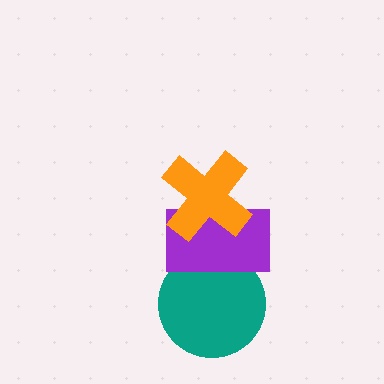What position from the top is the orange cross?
The orange cross is 1st from the top.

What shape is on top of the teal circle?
The purple rectangle is on top of the teal circle.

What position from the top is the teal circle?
The teal circle is 3rd from the top.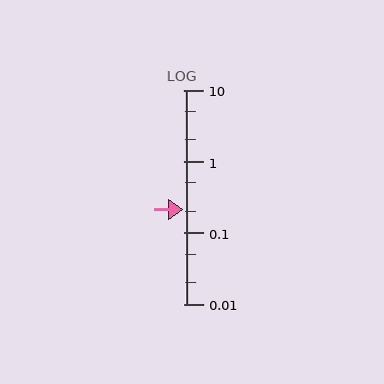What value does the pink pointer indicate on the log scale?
The pointer indicates approximately 0.21.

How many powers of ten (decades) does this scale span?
The scale spans 3 decades, from 0.01 to 10.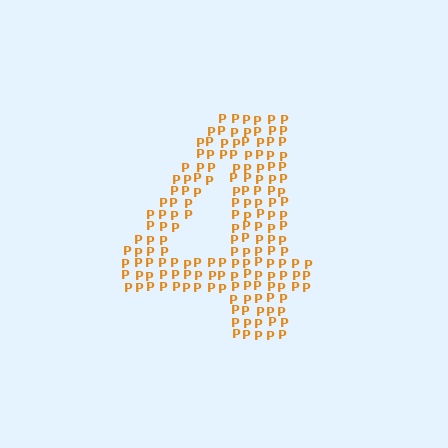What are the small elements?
The small elements are letter P's.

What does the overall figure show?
The overall figure shows the digit 4.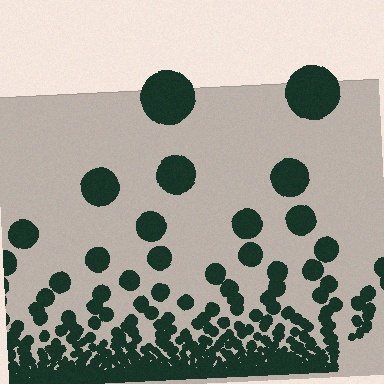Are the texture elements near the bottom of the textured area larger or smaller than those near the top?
Smaller. The gradient is inverted — elements near the bottom are smaller and denser.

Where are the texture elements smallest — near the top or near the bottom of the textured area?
Near the bottom.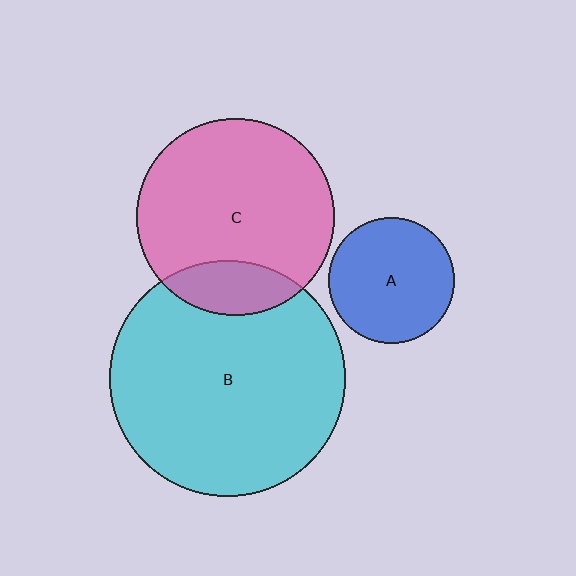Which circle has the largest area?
Circle B (cyan).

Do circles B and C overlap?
Yes.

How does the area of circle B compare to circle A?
Approximately 3.5 times.